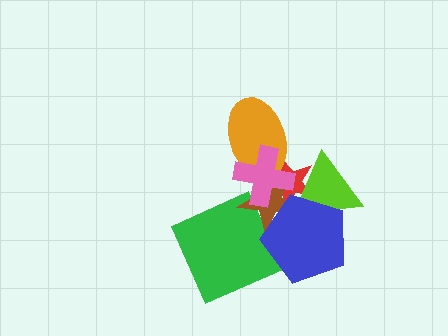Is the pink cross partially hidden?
No, no other shape covers it.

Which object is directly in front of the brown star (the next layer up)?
The blue pentagon is directly in front of the brown star.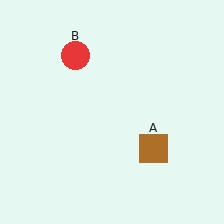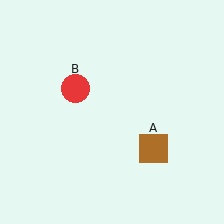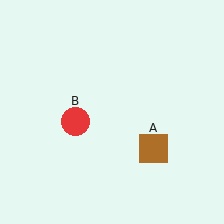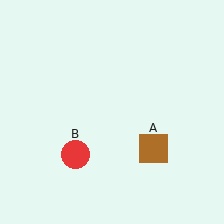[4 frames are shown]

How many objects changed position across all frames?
1 object changed position: red circle (object B).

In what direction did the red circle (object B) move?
The red circle (object B) moved down.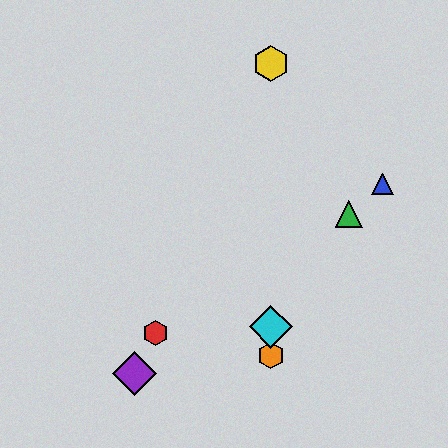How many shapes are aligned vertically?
3 shapes (the yellow hexagon, the orange hexagon, the cyan diamond) are aligned vertically.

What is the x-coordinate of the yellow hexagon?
The yellow hexagon is at x≈271.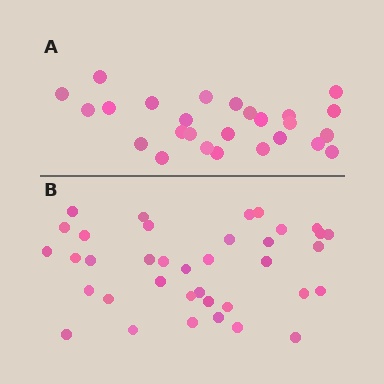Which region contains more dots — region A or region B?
Region B (the bottom region) has more dots.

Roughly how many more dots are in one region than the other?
Region B has roughly 12 or so more dots than region A.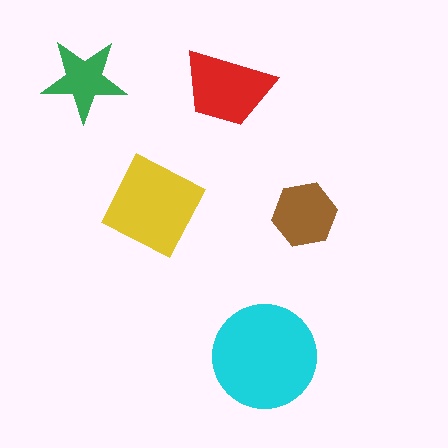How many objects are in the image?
There are 5 objects in the image.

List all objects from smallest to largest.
The green star, the brown hexagon, the red trapezoid, the yellow square, the cyan circle.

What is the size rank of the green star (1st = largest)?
5th.